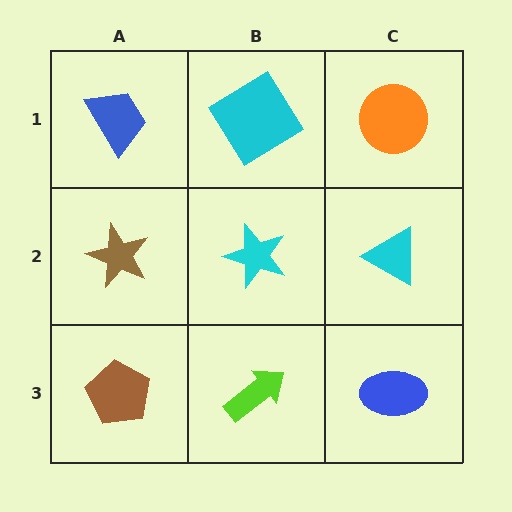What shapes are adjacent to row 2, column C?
An orange circle (row 1, column C), a blue ellipse (row 3, column C), a cyan star (row 2, column B).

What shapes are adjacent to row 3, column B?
A cyan star (row 2, column B), a brown pentagon (row 3, column A), a blue ellipse (row 3, column C).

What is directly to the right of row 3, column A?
A lime arrow.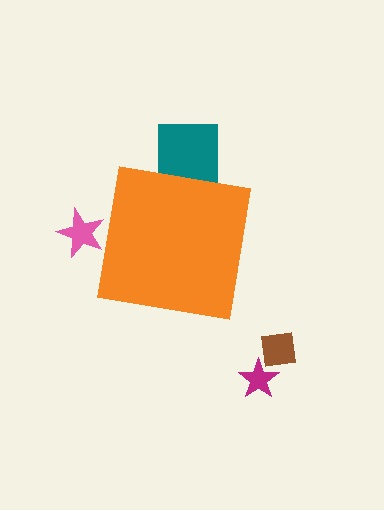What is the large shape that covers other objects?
An orange square.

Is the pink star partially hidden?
Yes, the pink star is partially hidden behind the orange square.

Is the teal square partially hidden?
Yes, the teal square is partially hidden behind the orange square.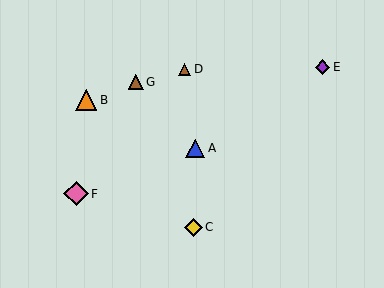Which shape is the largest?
The pink diamond (labeled F) is the largest.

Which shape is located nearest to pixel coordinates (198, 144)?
The blue triangle (labeled A) at (195, 148) is nearest to that location.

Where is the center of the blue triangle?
The center of the blue triangle is at (195, 148).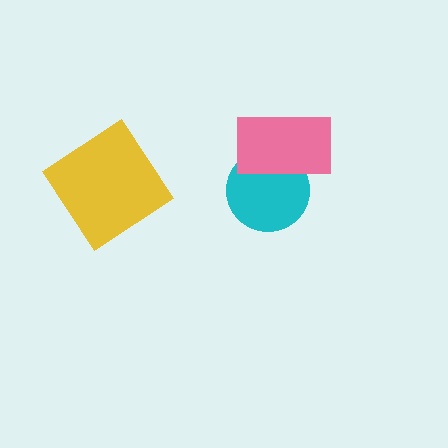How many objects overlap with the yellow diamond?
0 objects overlap with the yellow diamond.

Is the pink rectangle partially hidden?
No, no other shape covers it.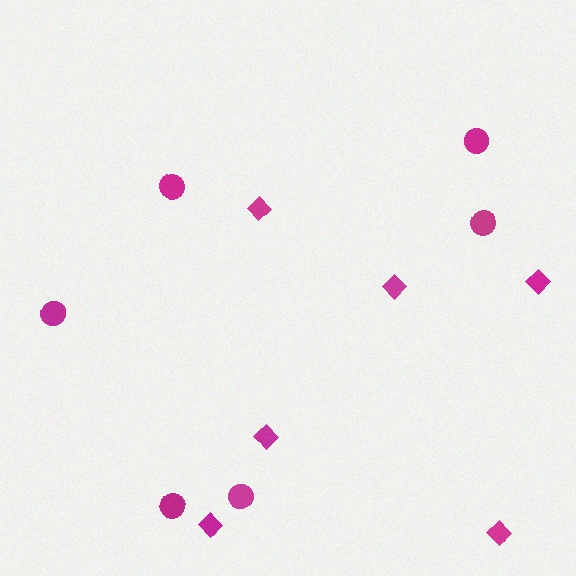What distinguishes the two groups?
There are 2 groups: one group of circles (6) and one group of diamonds (6).